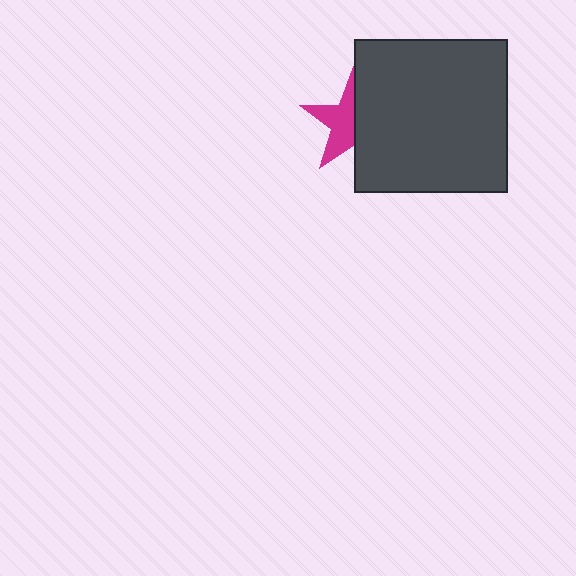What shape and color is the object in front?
The object in front is a dark gray square.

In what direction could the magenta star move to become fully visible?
The magenta star could move left. That would shift it out from behind the dark gray square entirely.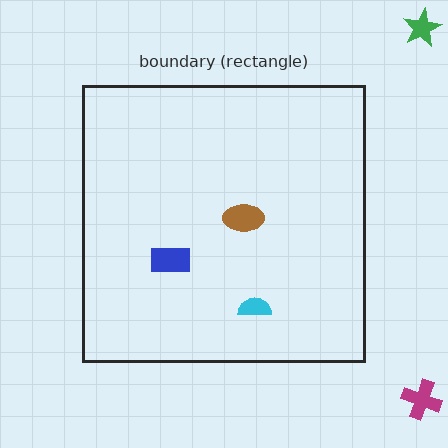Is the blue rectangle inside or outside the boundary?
Inside.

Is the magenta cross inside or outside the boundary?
Outside.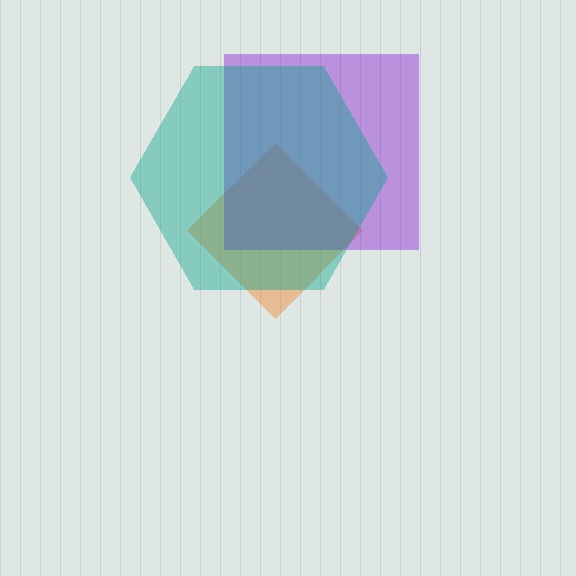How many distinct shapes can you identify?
There are 3 distinct shapes: an orange diamond, a purple square, a teal hexagon.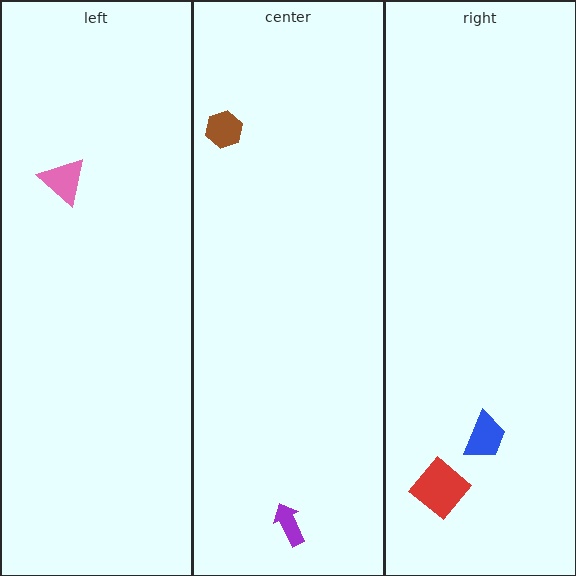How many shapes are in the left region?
1.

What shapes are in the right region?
The red diamond, the blue trapezoid.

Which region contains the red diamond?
The right region.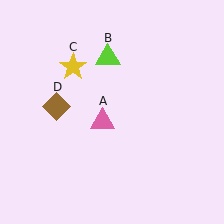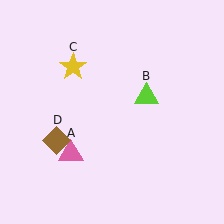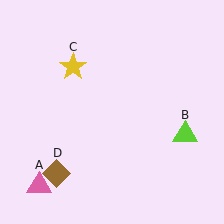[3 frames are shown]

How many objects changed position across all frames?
3 objects changed position: pink triangle (object A), lime triangle (object B), brown diamond (object D).